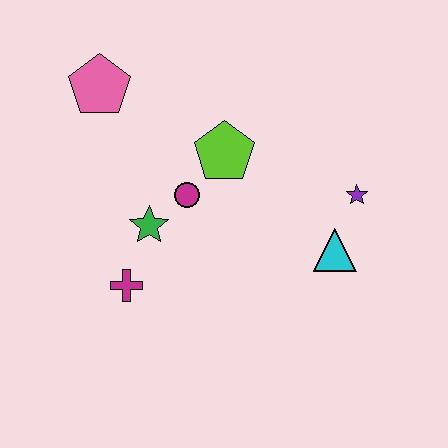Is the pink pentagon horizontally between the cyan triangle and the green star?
No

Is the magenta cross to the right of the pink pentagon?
Yes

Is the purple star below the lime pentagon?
Yes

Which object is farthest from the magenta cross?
The purple star is farthest from the magenta cross.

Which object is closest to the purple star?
The cyan triangle is closest to the purple star.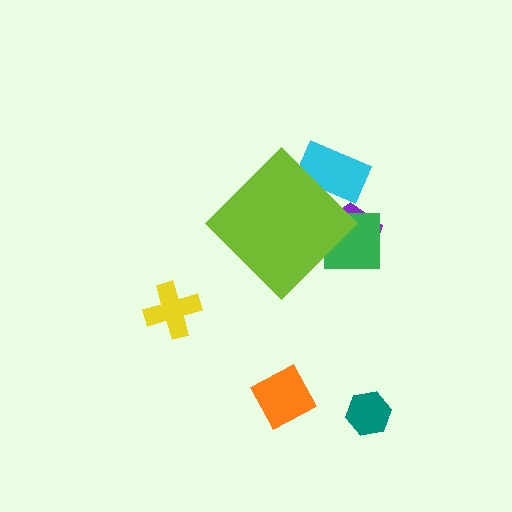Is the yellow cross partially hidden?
No, the yellow cross is fully visible.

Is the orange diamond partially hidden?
No, the orange diamond is fully visible.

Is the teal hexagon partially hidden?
No, the teal hexagon is fully visible.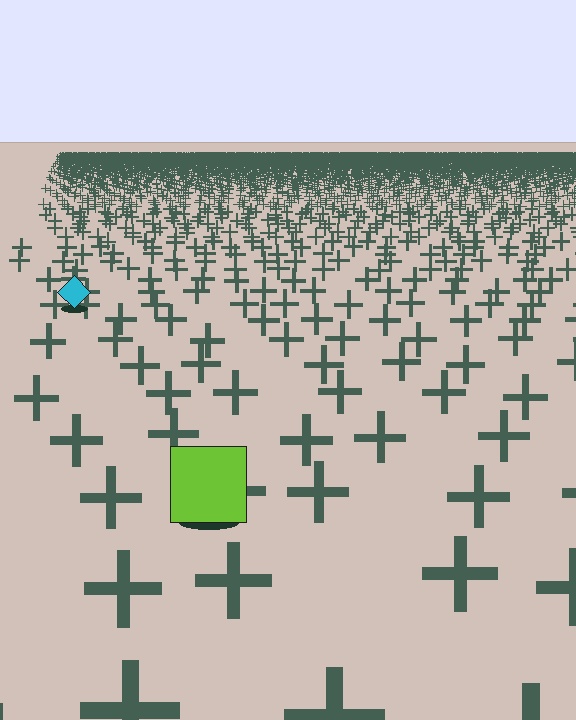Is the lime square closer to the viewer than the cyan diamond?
Yes. The lime square is closer — you can tell from the texture gradient: the ground texture is coarser near it.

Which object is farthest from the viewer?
The cyan diamond is farthest from the viewer. It appears smaller and the ground texture around it is denser.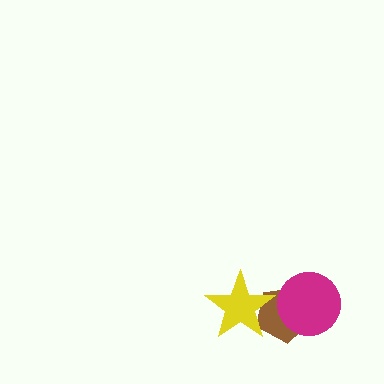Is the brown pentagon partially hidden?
Yes, it is partially covered by another shape.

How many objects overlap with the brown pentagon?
2 objects overlap with the brown pentagon.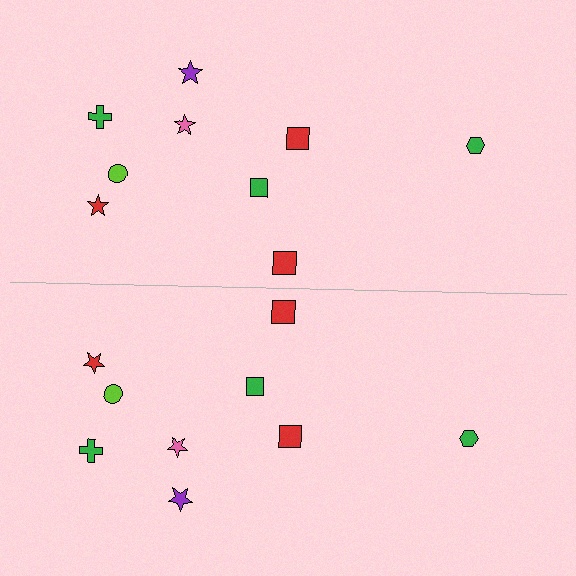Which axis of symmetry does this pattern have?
The pattern has a horizontal axis of symmetry running through the center of the image.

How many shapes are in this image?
There are 18 shapes in this image.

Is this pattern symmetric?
Yes, this pattern has bilateral (reflection) symmetry.